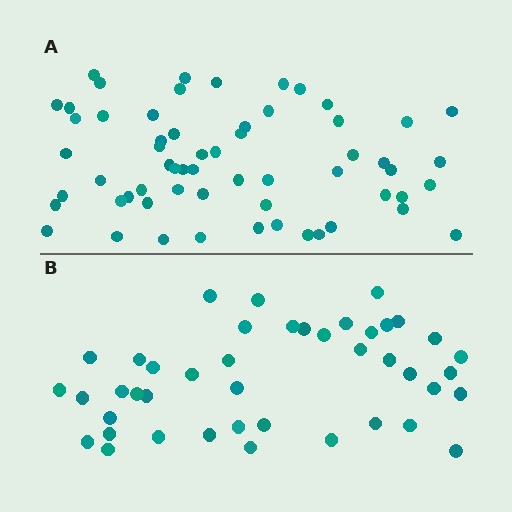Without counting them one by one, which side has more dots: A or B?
Region A (the top region) has more dots.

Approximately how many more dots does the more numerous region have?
Region A has approximately 15 more dots than region B.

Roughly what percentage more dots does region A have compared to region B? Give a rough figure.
About 40% more.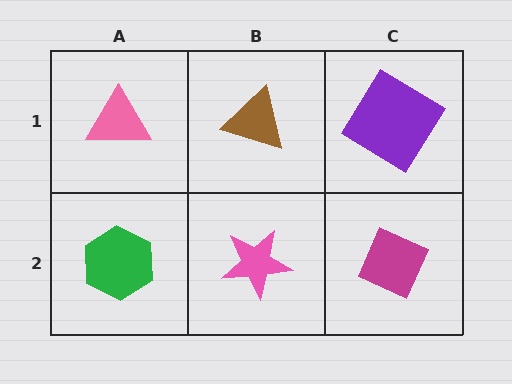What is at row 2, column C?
A magenta diamond.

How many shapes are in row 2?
3 shapes.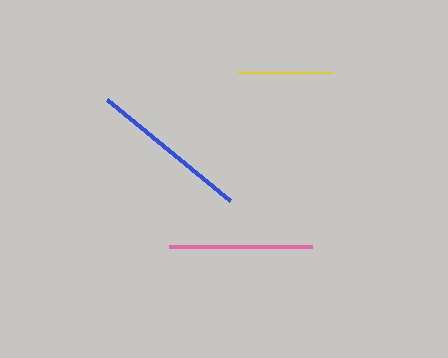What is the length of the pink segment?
The pink segment is approximately 143 pixels long.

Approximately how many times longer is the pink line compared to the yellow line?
The pink line is approximately 1.5 times the length of the yellow line.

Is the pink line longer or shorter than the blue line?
The blue line is longer than the pink line.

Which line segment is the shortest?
The yellow line is the shortest at approximately 94 pixels.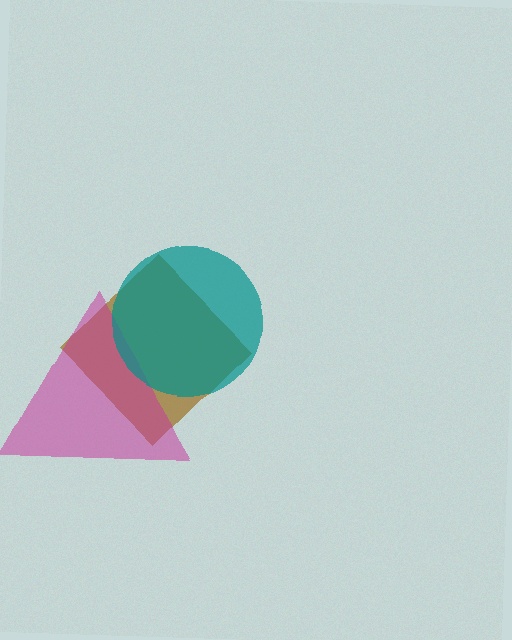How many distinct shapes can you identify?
There are 3 distinct shapes: a brown diamond, a magenta triangle, a teal circle.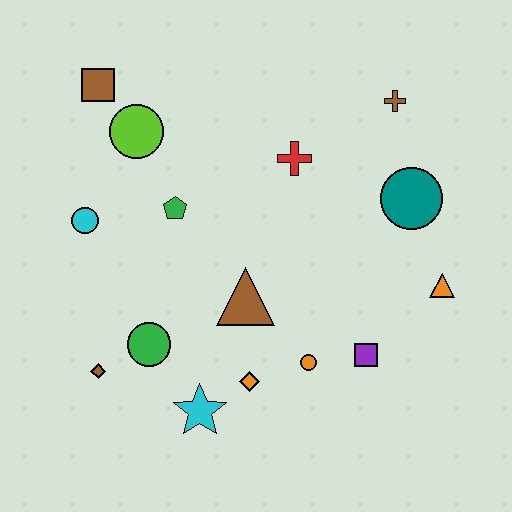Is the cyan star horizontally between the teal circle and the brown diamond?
Yes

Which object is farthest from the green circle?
The brown cross is farthest from the green circle.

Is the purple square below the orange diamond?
No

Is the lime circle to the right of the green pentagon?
No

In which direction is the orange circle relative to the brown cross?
The orange circle is below the brown cross.